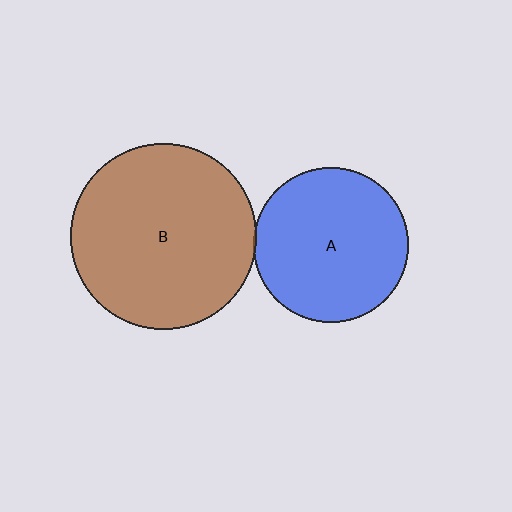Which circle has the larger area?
Circle B (brown).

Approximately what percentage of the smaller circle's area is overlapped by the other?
Approximately 5%.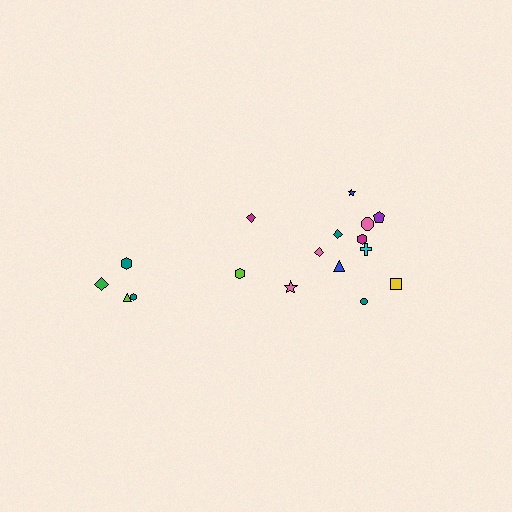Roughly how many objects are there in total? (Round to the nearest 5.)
Roughly 15 objects in total.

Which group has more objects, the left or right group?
The right group.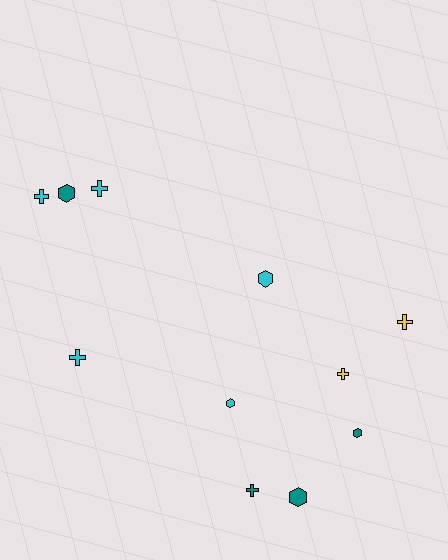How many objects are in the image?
There are 11 objects.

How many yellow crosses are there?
There are 2 yellow crosses.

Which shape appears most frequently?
Cross, with 6 objects.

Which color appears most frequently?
Cyan, with 5 objects.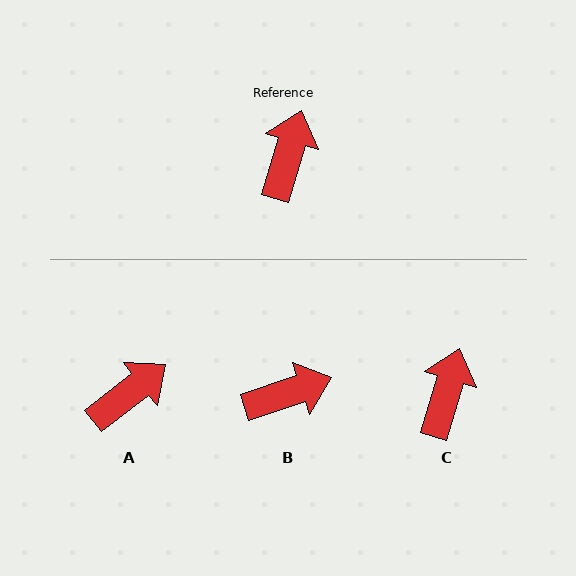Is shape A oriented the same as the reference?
No, it is off by about 36 degrees.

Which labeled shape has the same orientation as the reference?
C.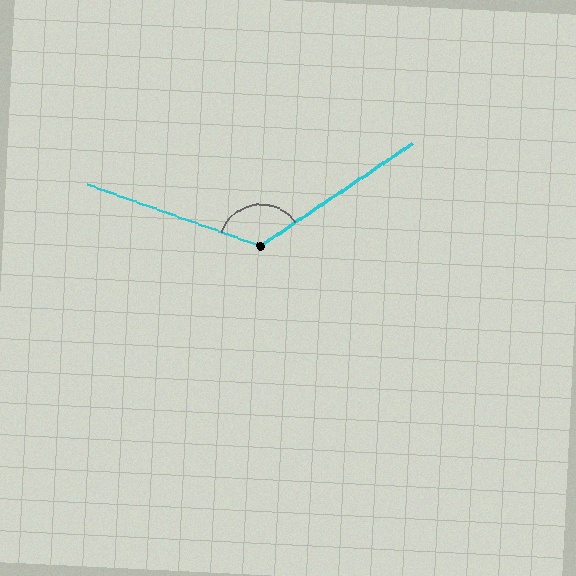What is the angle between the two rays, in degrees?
Approximately 126 degrees.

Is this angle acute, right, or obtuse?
It is obtuse.